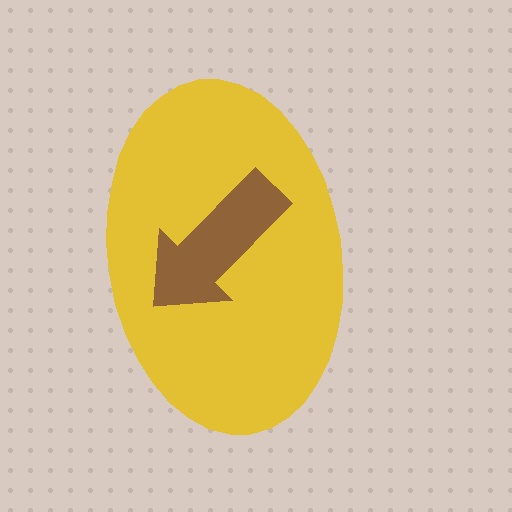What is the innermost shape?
The brown arrow.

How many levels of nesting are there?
2.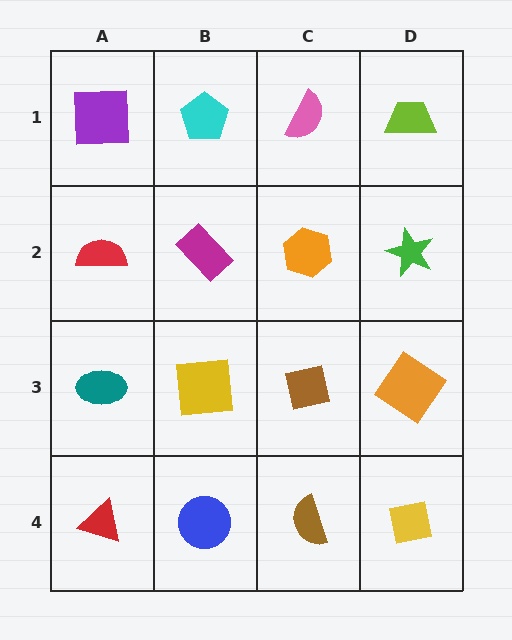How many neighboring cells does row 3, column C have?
4.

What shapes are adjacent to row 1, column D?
A green star (row 2, column D), a pink semicircle (row 1, column C).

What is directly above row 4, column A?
A teal ellipse.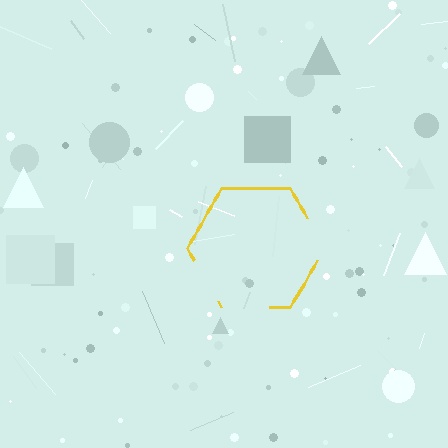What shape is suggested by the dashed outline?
The dashed outline suggests a hexagon.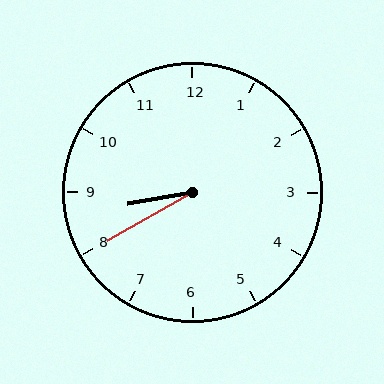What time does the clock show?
8:40.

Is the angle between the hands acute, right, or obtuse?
It is acute.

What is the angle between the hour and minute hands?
Approximately 20 degrees.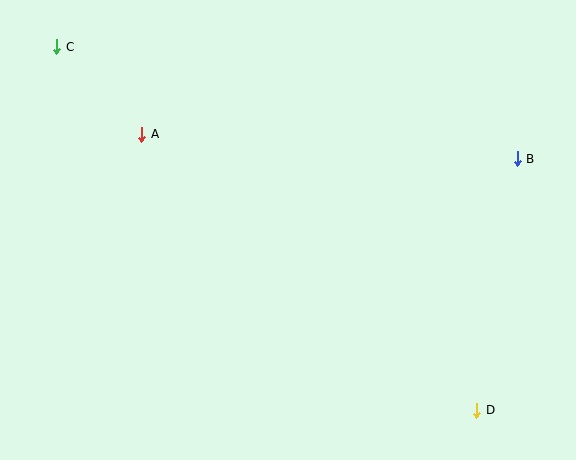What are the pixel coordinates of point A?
Point A is at (142, 134).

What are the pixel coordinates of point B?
Point B is at (517, 159).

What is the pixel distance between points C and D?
The distance between C and D is 556 pixels.